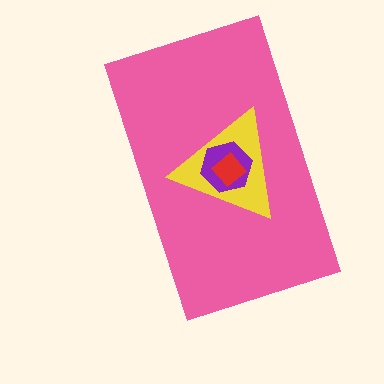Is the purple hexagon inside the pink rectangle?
Yes.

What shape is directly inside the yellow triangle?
The purple hexagon.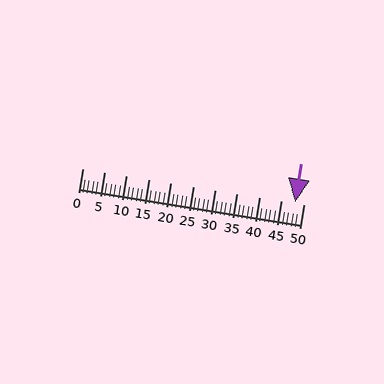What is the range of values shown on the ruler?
The ruler shows values from 0 to 50.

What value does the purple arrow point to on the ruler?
The purple arrow points to approximately 48.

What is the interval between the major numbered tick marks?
The major tick marks are spaced 5 units apart.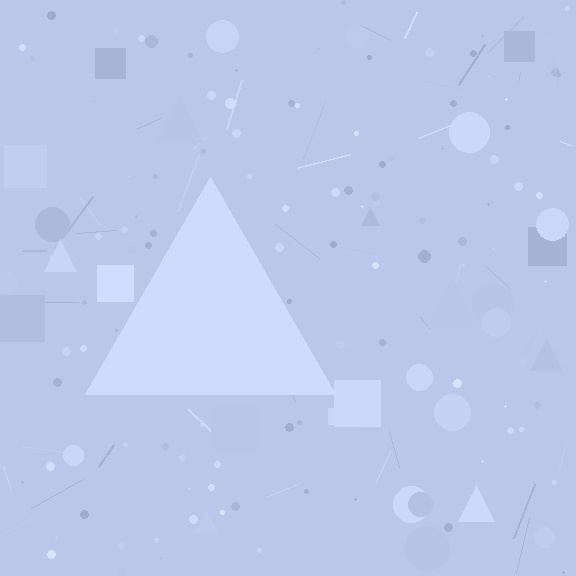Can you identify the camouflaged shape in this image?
The camouflaged shape is a triangle.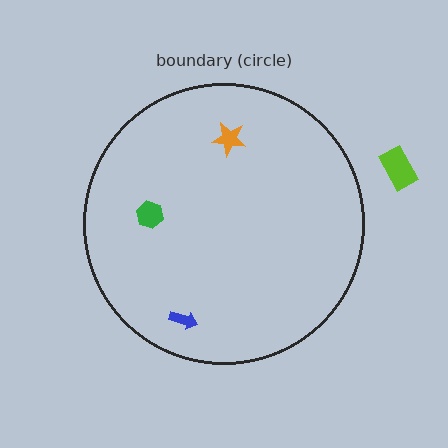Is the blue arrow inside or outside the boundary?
Inside.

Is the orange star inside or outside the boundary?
Inside.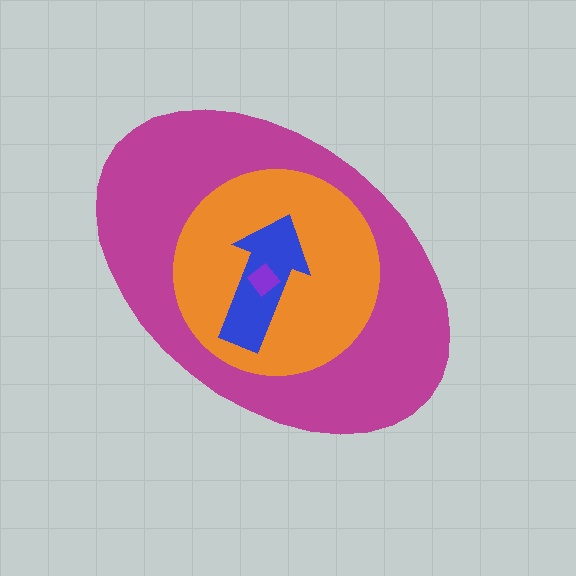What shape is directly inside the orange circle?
The blue arrow.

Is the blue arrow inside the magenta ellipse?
Yes.